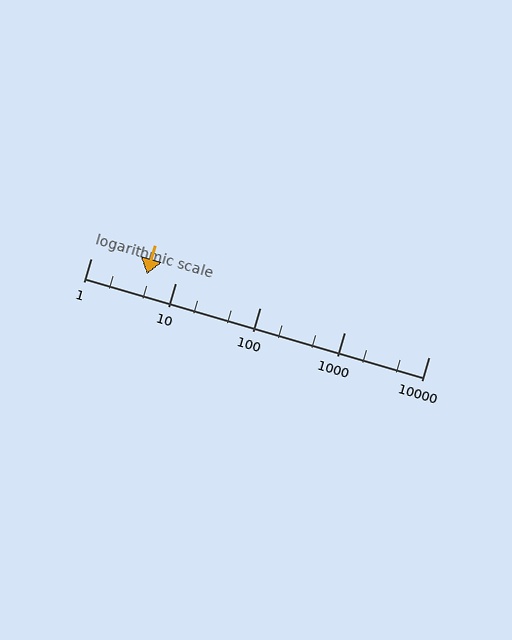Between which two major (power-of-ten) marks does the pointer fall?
The pointer is between 1 and 10.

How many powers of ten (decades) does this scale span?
The scale spans 4 decades, from 1 to 10000.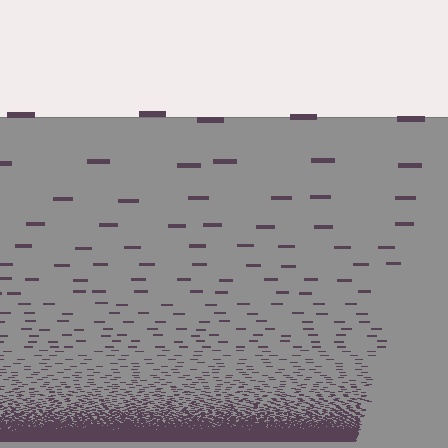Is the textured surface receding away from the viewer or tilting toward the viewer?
The surface appears to tilt toward the viewer. Texture elements get larger and sparser toward the top.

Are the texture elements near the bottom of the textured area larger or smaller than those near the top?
Smaller. The gradient is inverted — elements near the bottom are smaller and denser.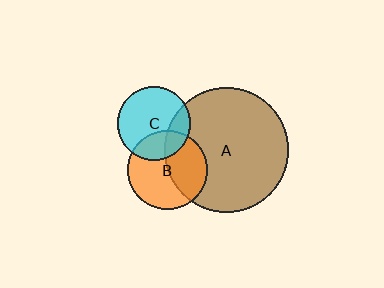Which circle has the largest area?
Circle A (brown).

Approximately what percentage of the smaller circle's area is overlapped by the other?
Approximately 20%.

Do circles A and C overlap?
Yes.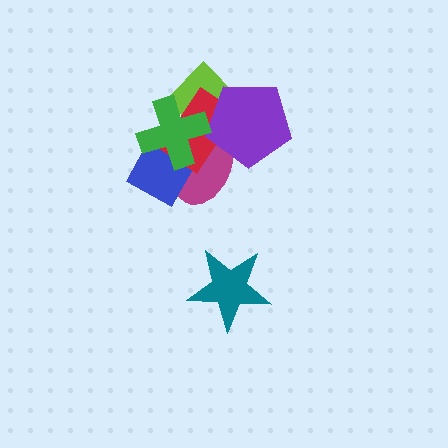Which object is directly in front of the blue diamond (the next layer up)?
The red rectangle is directly in front of the blue diamond.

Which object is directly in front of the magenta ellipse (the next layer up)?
The blue diamond is directly in front of the magenta ellipse.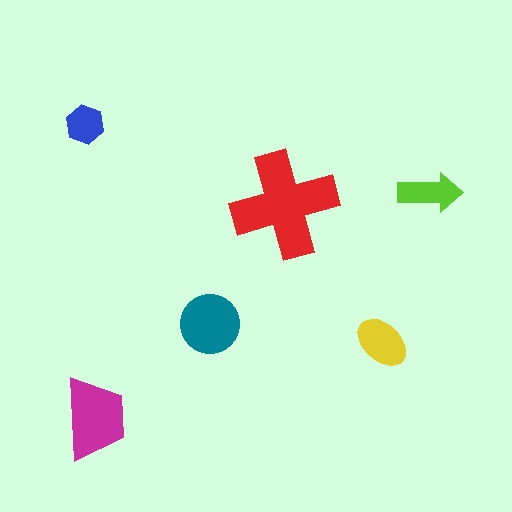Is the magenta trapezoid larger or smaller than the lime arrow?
Larger.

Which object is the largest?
The red cross.